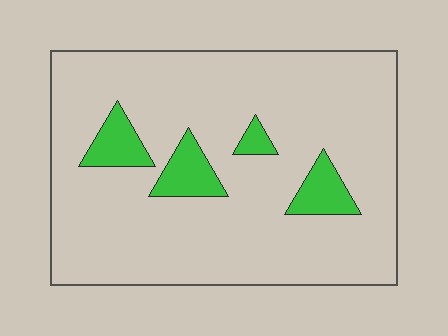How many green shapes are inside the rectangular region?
4.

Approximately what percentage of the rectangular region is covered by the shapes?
Approximately 10%.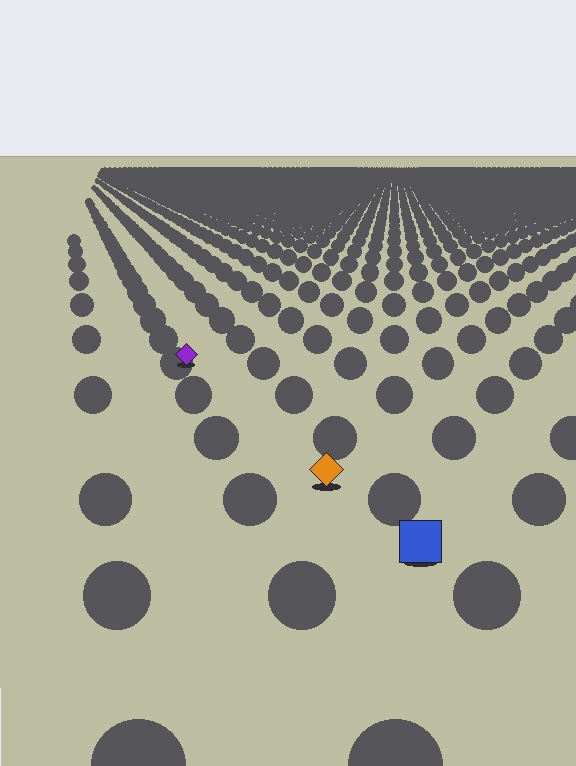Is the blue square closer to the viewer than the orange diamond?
Yes. The blue square is closer — you can tell from the texture gradient: the ground texture is coarser near it.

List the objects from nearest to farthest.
From nearest to farthest: the blue square, the orange diamond, the purple diamond.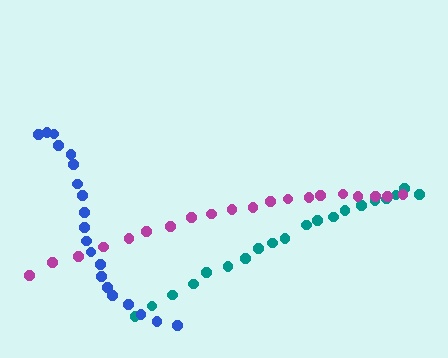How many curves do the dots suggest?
There are 3 distinct paths.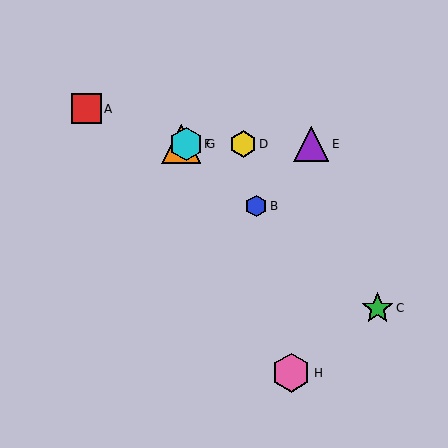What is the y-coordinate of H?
Object H is at y≈373.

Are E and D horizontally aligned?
Yes, both are at y≈144.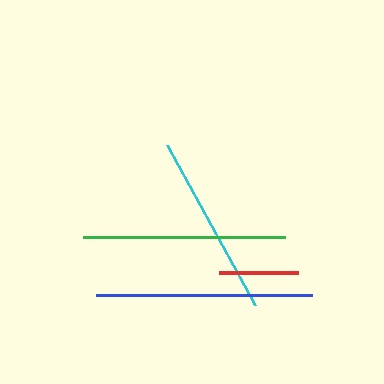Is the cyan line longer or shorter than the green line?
The green line is longer than the cyan line.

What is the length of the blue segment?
The blue segment is approximately 216 pixels long.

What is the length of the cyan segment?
The cyan segment is approximately 183 pixels long.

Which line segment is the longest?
The blue line is the longest at approximately 216 pixels.